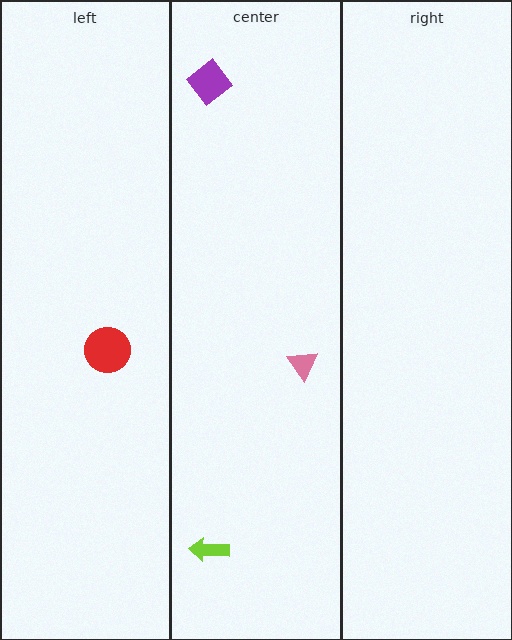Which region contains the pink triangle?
The center region.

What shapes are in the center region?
The purple diamond, the pink triangle, the lime arrow.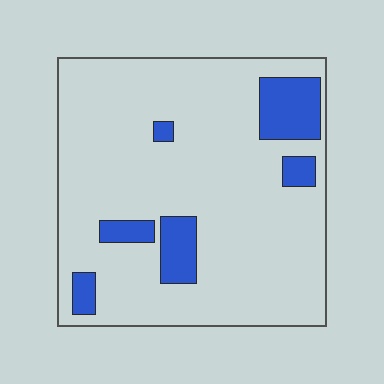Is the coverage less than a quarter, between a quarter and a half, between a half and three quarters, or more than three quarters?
Less than a quarter.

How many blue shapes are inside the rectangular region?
6.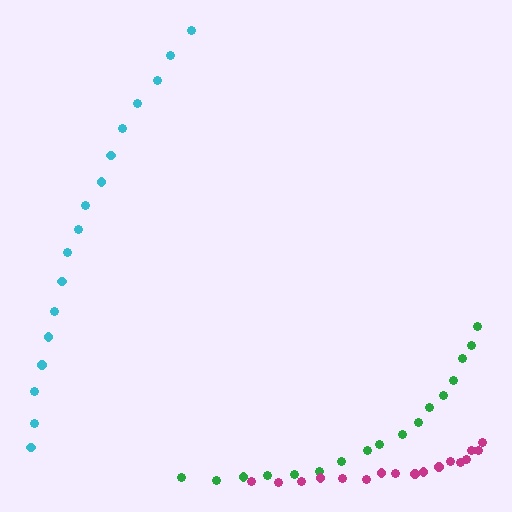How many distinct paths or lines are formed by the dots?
There are 3 distinct paths.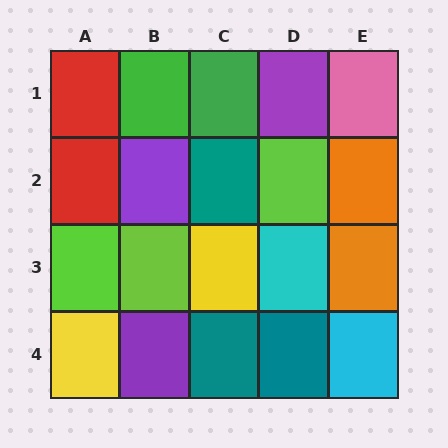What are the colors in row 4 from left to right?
Yellow, purple, teal, teal, cyan.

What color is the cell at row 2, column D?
Lime.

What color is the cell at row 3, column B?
Lime.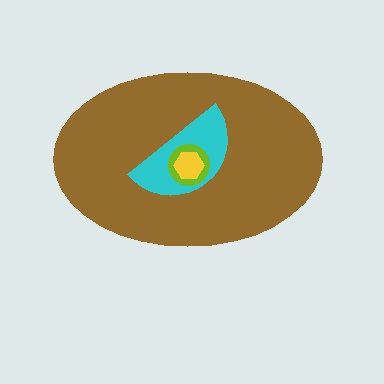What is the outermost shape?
The brown ellipse.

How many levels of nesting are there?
4.